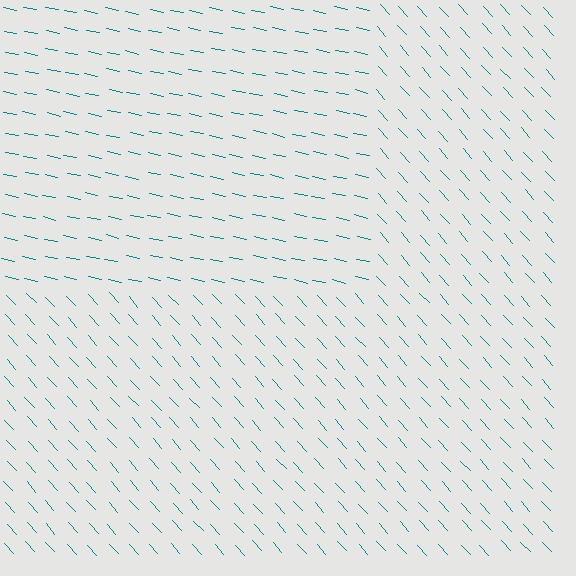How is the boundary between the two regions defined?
The boundary is defined purely by a change in line orientation (approximately 36 degrees difference). All lines are the same color and thickness.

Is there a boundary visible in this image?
Yes, there is a texture boundary formed by a change in line orientation.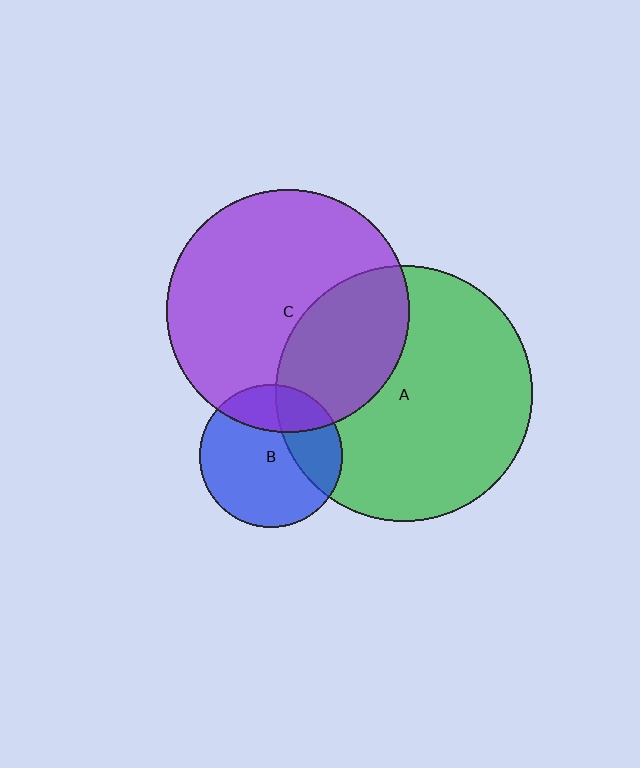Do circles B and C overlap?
Yes.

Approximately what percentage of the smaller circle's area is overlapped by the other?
Approximately 25%.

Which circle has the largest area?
Circle A (green).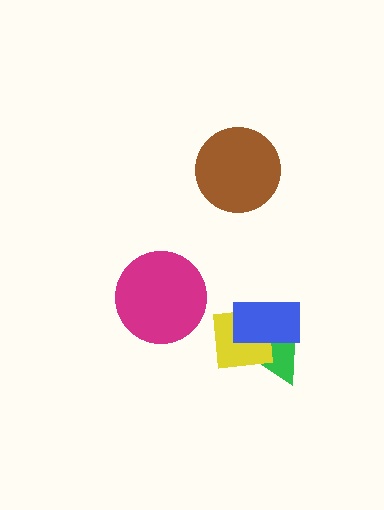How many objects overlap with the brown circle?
0 objects overlap with the brown circle.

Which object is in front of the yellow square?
The blue rectangle is in front of the yellow square.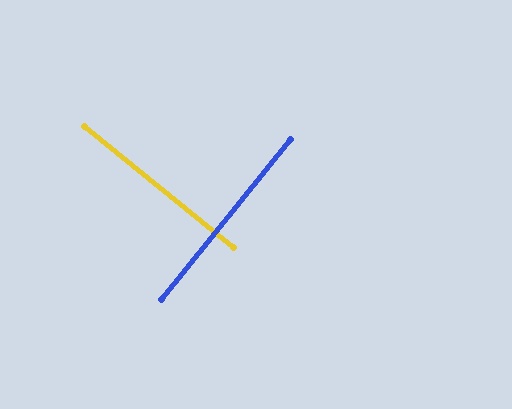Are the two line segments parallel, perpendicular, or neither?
Perpendicular — they meet at approximately 90°.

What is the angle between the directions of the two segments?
Approximately 90 degrees.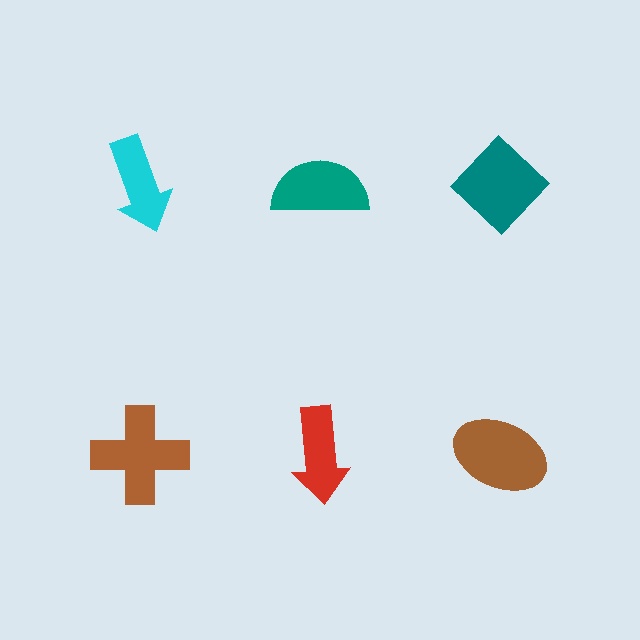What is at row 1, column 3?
A teal diamond.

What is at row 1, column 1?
A cyan arrow.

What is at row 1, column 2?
A teal semicircle.